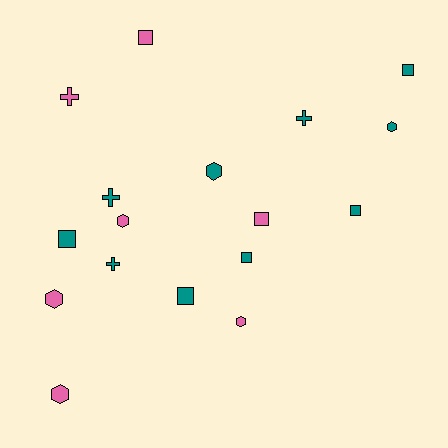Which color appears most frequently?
Teal, with 10 objects.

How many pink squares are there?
There are 2 pink squares.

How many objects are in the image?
There are 17 objects.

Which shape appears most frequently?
Square, with 7 objects.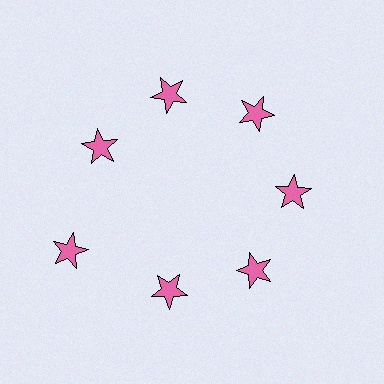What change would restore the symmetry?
The symmetry would be restored by moving it inward, back onto the ring so that all 7 stars sit at equal angles and equal distance from the center.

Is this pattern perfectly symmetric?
No. The 7 pink stars are arranged in a ring, but one element near the 8 o'clock position is pushed outward from the center, breaking the 7-fold rotational symmetry.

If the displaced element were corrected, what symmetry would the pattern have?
It would have 7-fold rotational symmetry — the pattern would map onto itself every 51 degrees.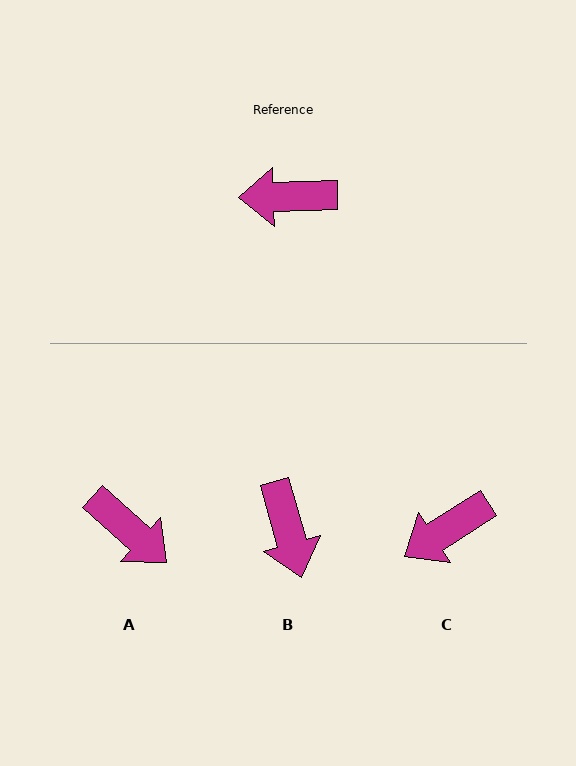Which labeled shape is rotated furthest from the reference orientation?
A, about 137 degrees away.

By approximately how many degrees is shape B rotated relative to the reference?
Approximately 104 degrees counter-clockwise.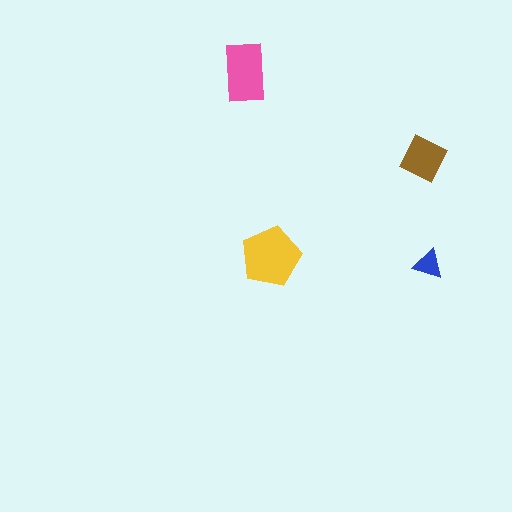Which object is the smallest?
The blue triangle.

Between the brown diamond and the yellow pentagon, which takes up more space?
The yellow pentagon.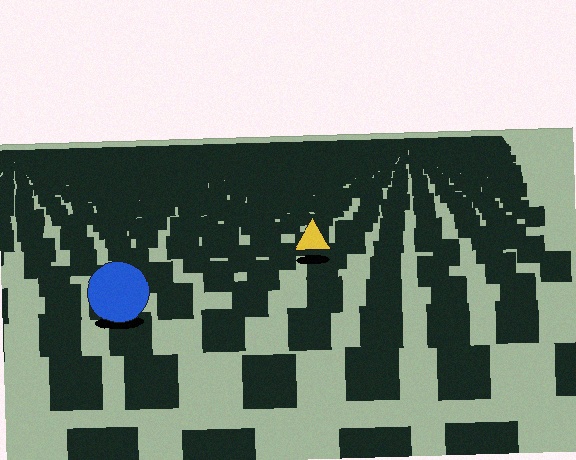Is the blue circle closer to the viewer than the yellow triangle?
Yes. The blue circle is closer — you can tell from the texture gradient: the ground texture is coarser near it.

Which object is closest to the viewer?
The blue circle is closest. The texture marks near it are larger and more spread out.